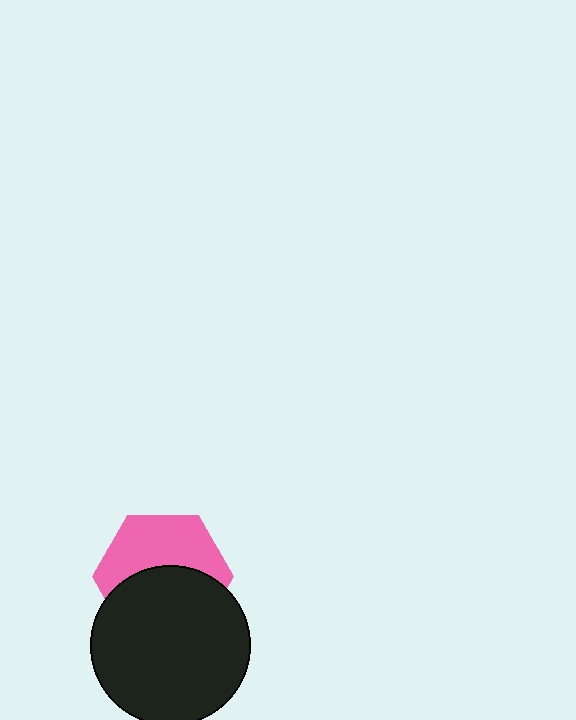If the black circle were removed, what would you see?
You would see the complete pink hexagon.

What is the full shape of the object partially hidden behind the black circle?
The partially hidden object is a pink hexagon.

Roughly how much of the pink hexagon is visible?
About half of it is visible (roughly 48%).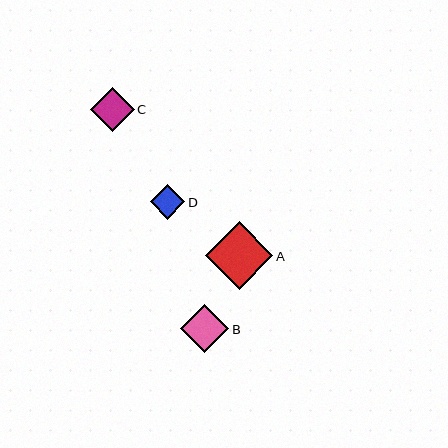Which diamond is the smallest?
Diamond D is the smallest with a size of approximately 34 pixels.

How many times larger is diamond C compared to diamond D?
Diamond C is approximately 1.3 times the size of diamond D.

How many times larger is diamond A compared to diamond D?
Diamond A is approximately 2.0 times the size of diamond D.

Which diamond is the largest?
Diamond A is the largest with a size of approximately 68 pixels.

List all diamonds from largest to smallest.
From largest to smallest: A, B, C, D.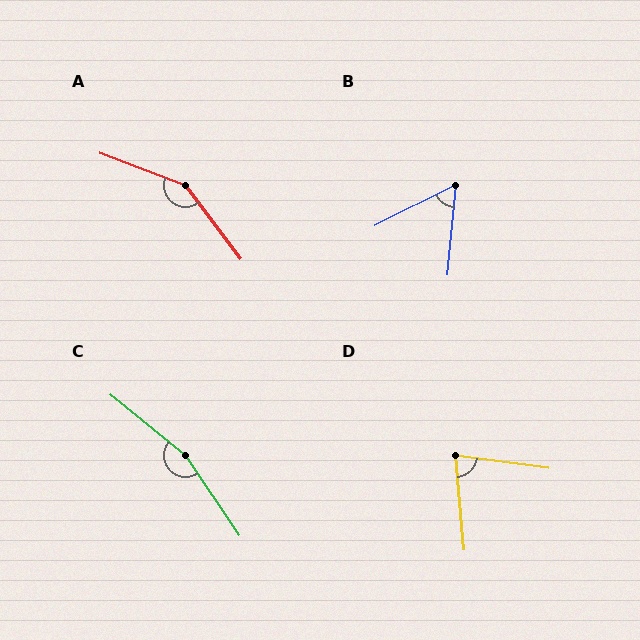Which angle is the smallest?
B, at approximately 58 degrees.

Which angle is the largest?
C, at approximately 163 degrees.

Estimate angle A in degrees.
Approximately 148 degrees.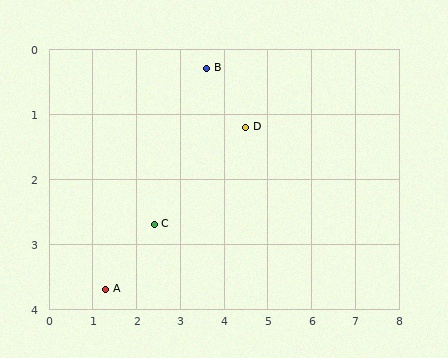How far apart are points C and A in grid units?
Points C and A are about 1.5 grid units apart.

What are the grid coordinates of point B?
Point B is at approximately (3.6, 0.3).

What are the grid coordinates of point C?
Point C is at approximately (2.4, 2.7).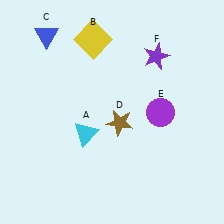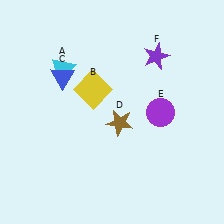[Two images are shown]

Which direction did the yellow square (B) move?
The yellow square (B) moved down.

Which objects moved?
The objects that moved are: the cyan triangle (A), the yellow square (B), the blue triangle (C).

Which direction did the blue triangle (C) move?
The blue triangle (C) moved down.